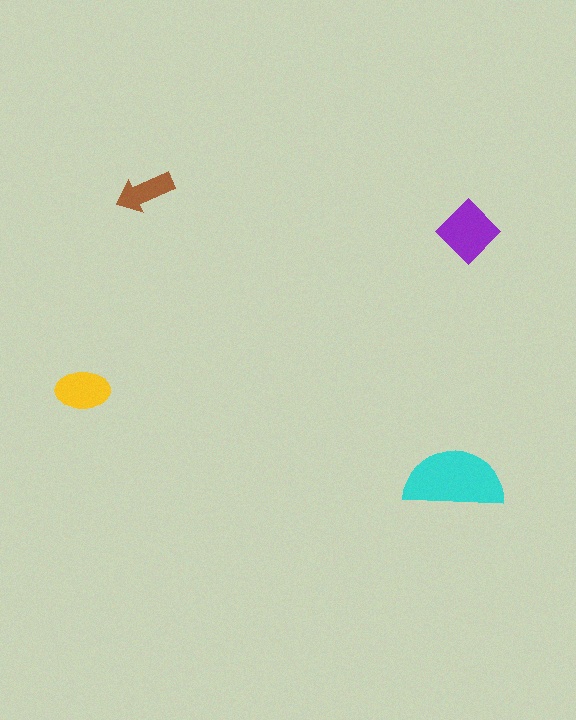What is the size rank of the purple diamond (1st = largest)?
2nd.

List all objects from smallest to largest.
The brown arrow, the yellow ellipse, the purple diamond, the cyan semicircle.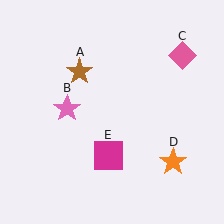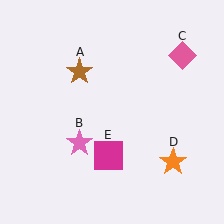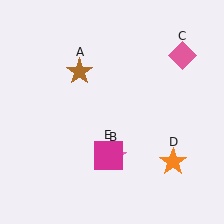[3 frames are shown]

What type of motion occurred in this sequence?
The pink star (object B) rotated counterclockwise around the center of the scene.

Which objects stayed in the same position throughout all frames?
Brown star (object A) and pink diamond (object C) and orange star (object D) and magenta square (object E) remained stationary.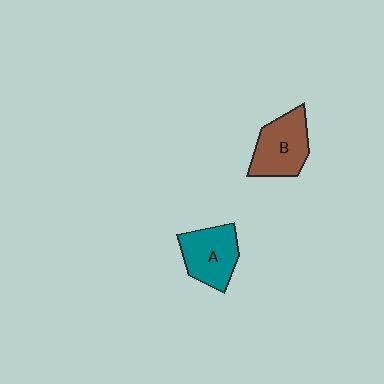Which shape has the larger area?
Shape B (brown).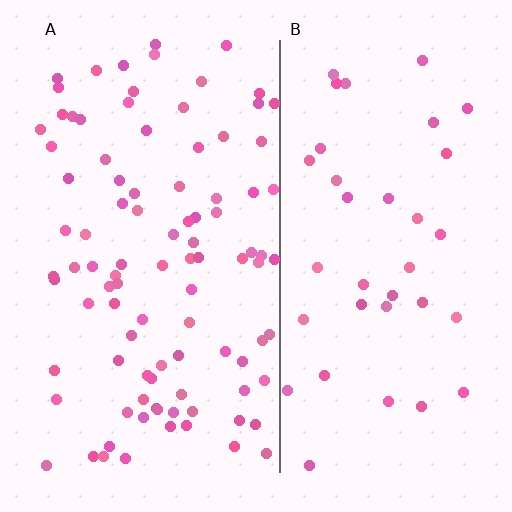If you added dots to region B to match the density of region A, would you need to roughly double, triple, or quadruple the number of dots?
Approximately triple.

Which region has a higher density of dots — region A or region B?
A (the left).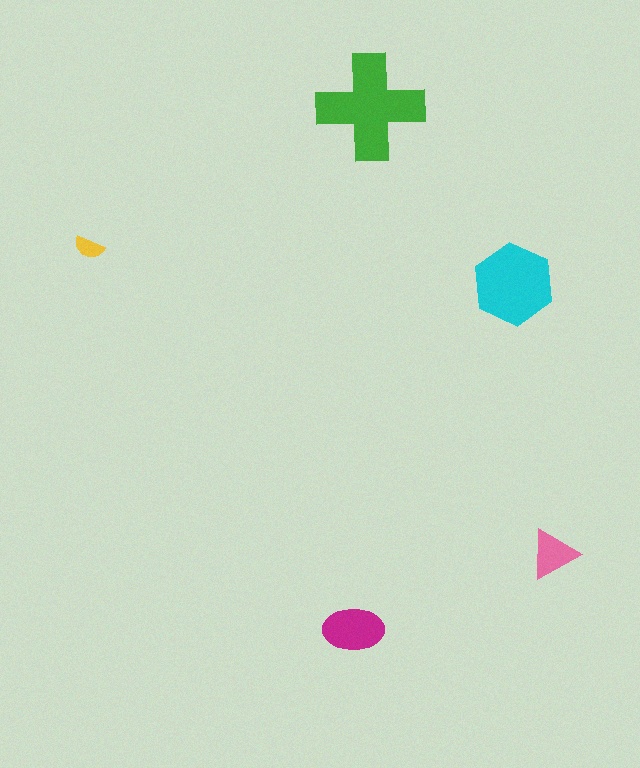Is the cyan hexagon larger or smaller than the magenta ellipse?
Larger.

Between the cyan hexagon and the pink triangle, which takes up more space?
The cyan hexagon.